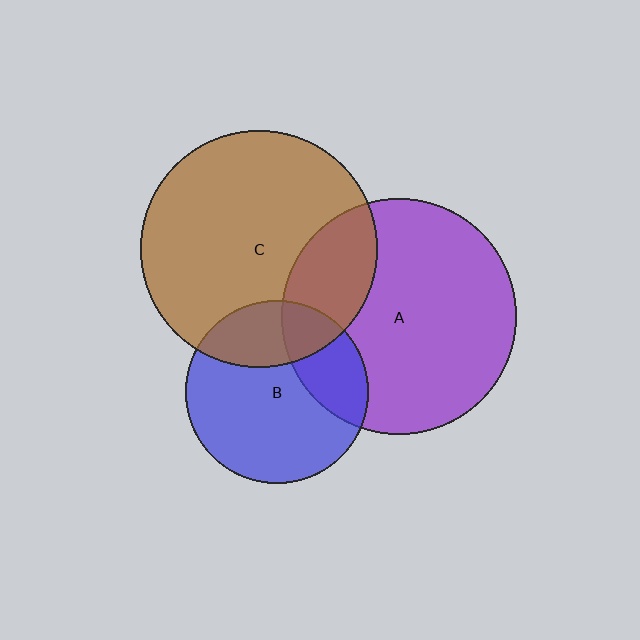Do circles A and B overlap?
Yes.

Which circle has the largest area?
Circle C (brown).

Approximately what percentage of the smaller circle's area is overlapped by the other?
Approximately 25%.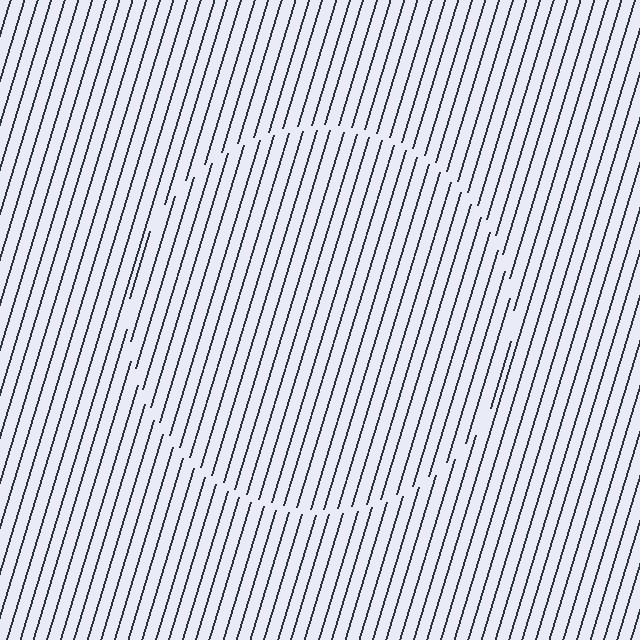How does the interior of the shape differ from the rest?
The interior of the shape contains the same grating, shifted by half a period — the contour is defined by the phase discontinuity where line-ends from the inner and outer gratings abut.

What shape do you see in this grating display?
An illusory circle. The interior of the shape contains the same grating, shifted by half a period — the contour is defined by the phase discontinuity where line-ends from the inner and outer gratings abut.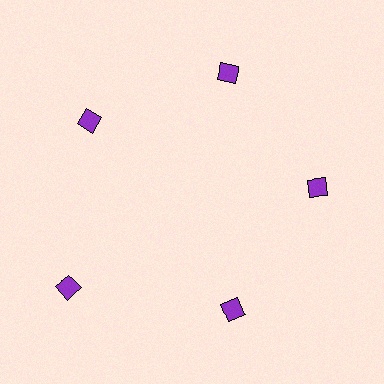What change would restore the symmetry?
The symmetry would be restored by moving it inward, back onto the ring so that all 5 diamonds sit at equal angles and equal distance from the center.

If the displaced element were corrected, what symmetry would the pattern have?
It would have 5-fold rotational symmetry — the pattern would map onto itself every 72 degrees.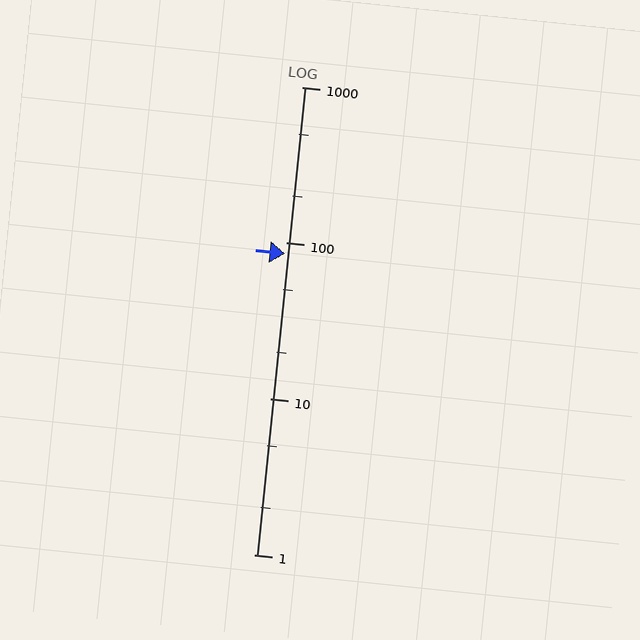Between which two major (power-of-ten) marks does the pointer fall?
The pointer is between 10 and 100.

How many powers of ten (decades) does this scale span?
The scale spans 3 decades, from 1 to 1000.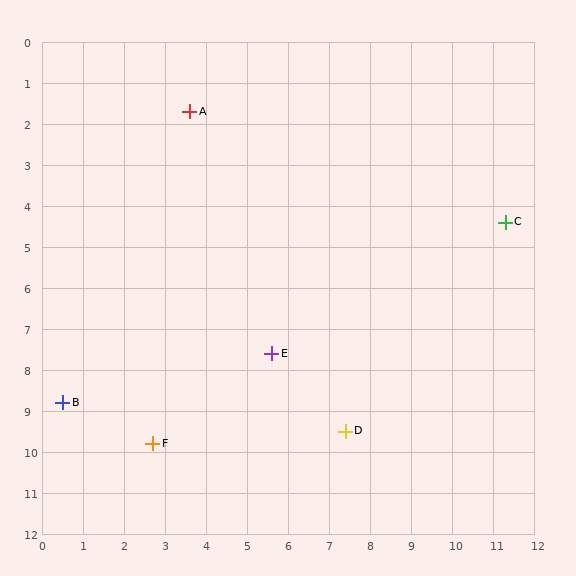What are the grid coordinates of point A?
Point A is at approximately (3.6, 1.7).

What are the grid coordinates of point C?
Point C is at approximately (11.3, 4.4).